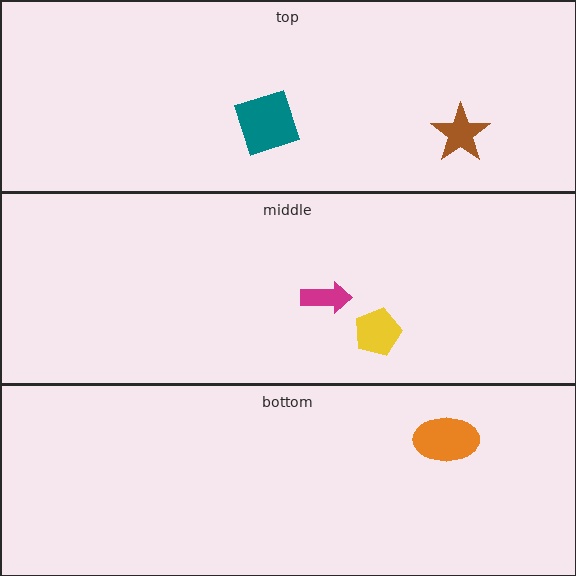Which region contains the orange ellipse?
The bottom region.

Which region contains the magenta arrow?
The middle region.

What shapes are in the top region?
The brown star, the teal square.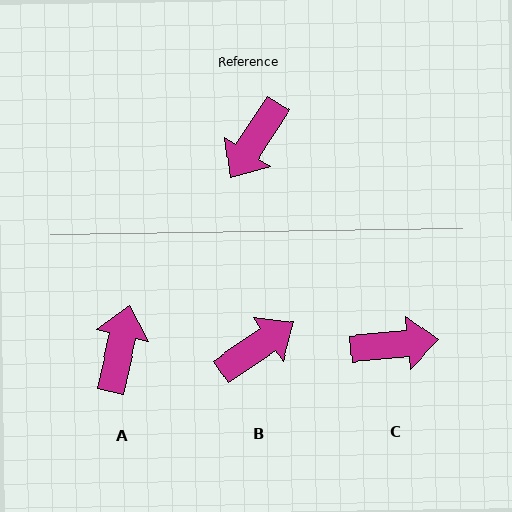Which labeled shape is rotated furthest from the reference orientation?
A, about 160 degrees away.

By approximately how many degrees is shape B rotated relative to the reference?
Approximately 157 degrees counter-clockwise.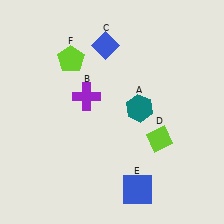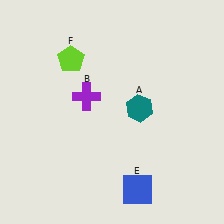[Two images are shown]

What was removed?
The blue diamond (C), the lime diamond (D) were removed in Image 2.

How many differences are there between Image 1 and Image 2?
There are 2 differences between the two images.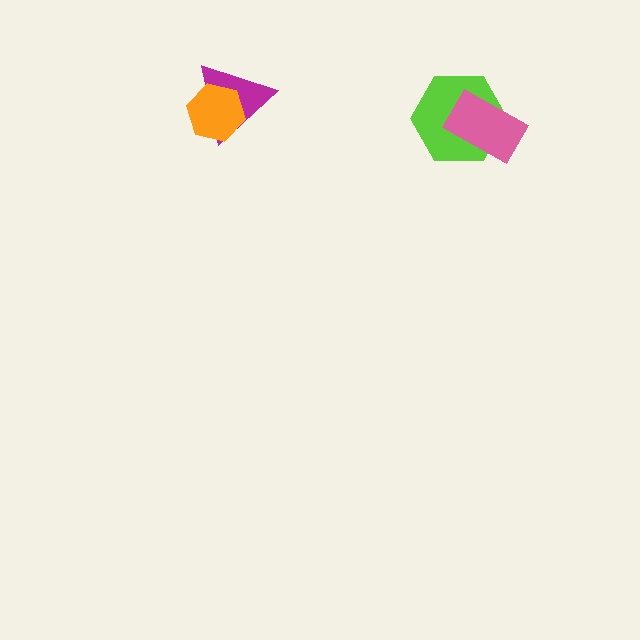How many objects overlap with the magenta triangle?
1 object overlaps with the magenta triangle.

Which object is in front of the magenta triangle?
The orange hexagon is in front of the magenta triangle.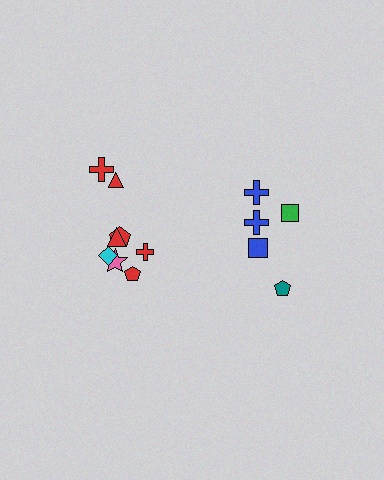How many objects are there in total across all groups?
There are 13 objects.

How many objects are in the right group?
There are 5 objects.